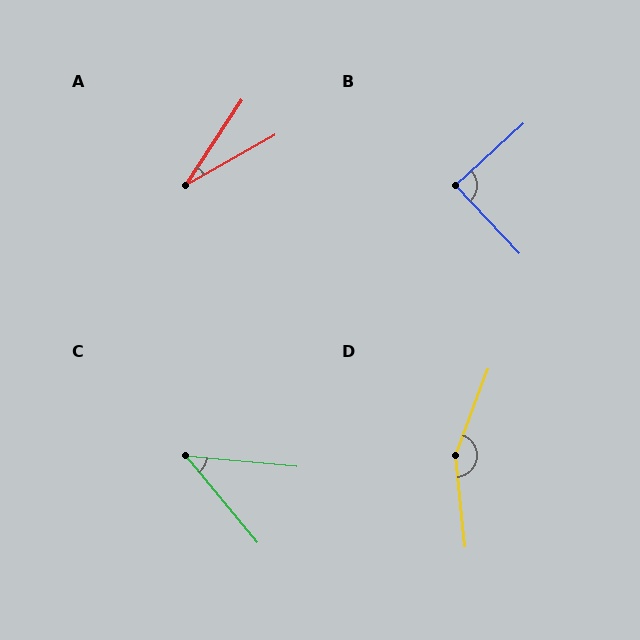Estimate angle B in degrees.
Approximately 89 degrees.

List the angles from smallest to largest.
A (27°), C (45°), B (89°), D (154°).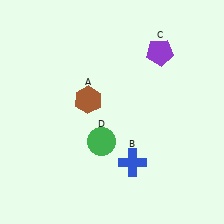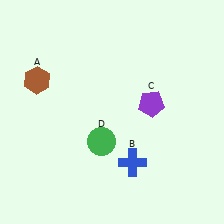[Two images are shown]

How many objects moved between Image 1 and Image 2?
2 objects moved between the two images.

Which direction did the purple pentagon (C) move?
The purple pentagon (C) moved down.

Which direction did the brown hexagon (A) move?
The brown hexagon (A) moved left.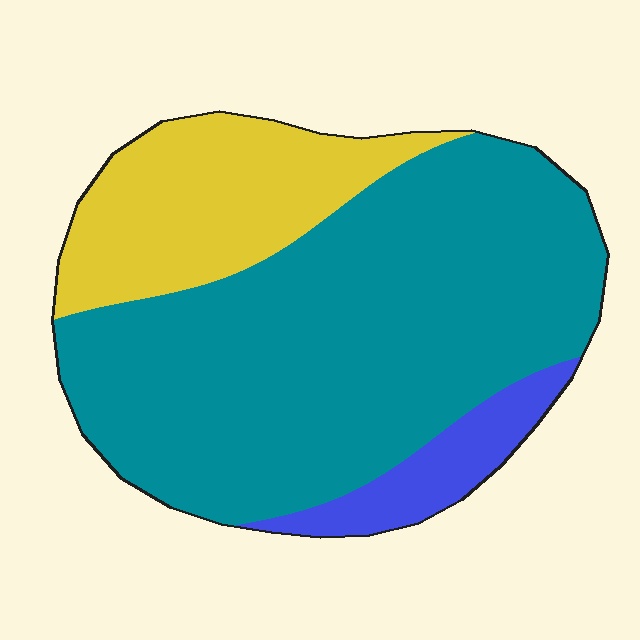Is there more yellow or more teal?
Teal.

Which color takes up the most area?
Teal, at roughly 70%.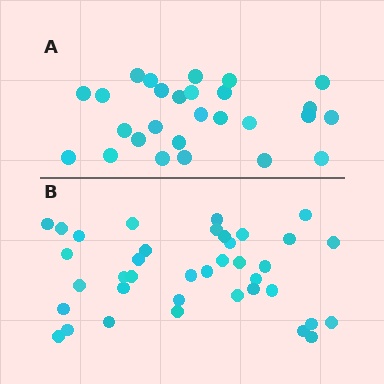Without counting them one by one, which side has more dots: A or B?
Region B (the bottom region) has more dots.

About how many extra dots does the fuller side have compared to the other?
Region B has roughly 12 or so more dots than region A.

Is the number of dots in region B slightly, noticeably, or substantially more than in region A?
Region B has noticeably more, but not dramatically so. The ratio is roughly 1.4 to 1.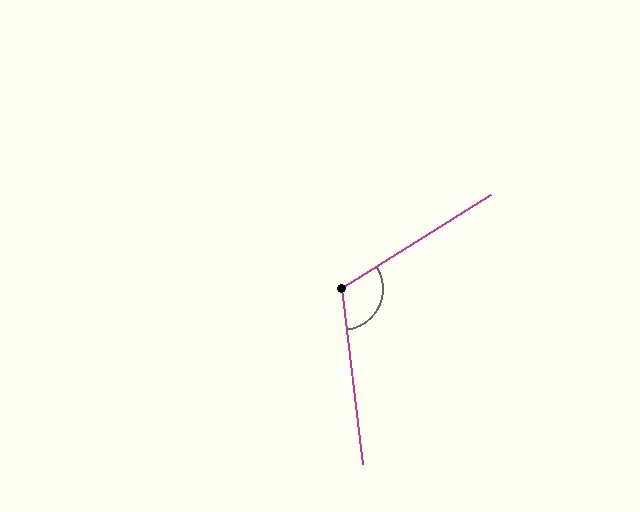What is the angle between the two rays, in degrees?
Approximately 115 degrees.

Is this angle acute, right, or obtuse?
It is obtuse.